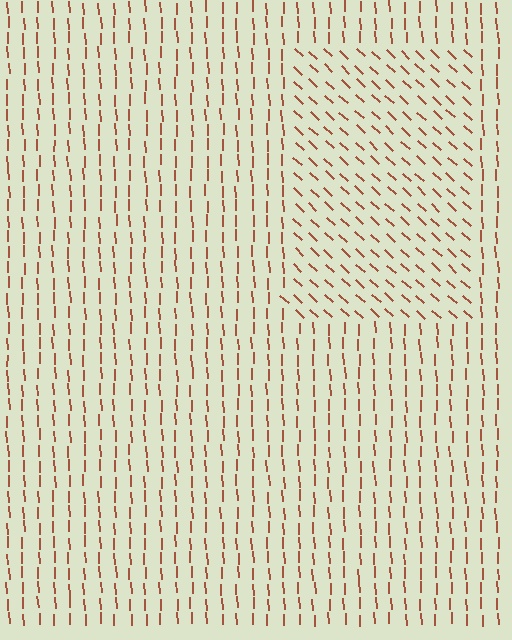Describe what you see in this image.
The image is filled with small brown line segments. A rectangle region in the image has lines oriented differently from the surrounding lines, creating a visible texture boundary.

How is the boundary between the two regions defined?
The boundary is defined purely by a change in line orientation (approximately 45 degrees difference). All lines are the same color and thickness.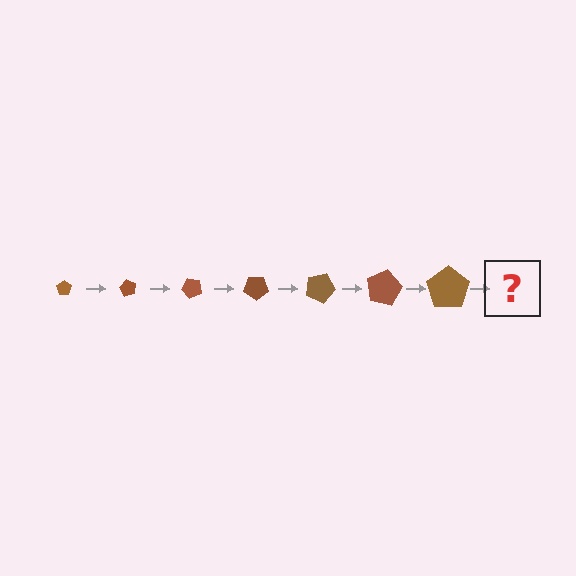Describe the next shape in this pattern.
It should be a pentagon, larger than the previous one and rotated 420 degrees from the start.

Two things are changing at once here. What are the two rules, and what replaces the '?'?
The two rules are that the pentagon grows larger each step and it rotates 60 degrees each step. The '?' should be a pentagon, larger than the previous one and rotated 420 degrees from the start.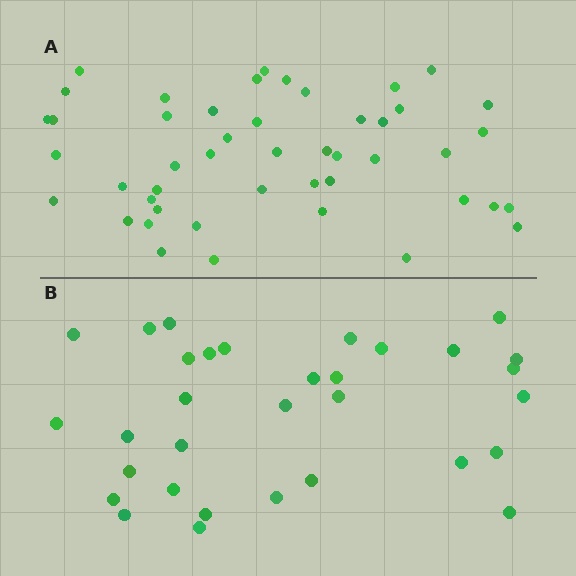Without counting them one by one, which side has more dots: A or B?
Region A (the top region) has more dots.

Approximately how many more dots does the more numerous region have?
Region A has approximately 15 more dots than region B.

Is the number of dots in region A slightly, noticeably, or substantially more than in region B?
Region A has substantially more. The ratio is roughly 1.5 to 1.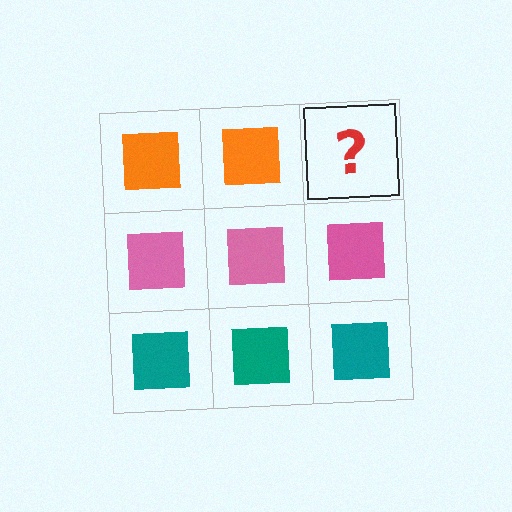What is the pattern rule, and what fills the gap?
The rule is that each row has a consistent color. The gap should be filled with an orange square.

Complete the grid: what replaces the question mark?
The question mark should be replaced with an orange square.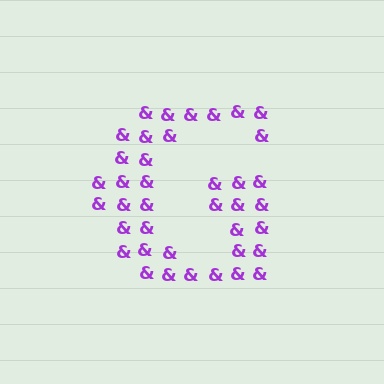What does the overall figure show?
The overall figure shows the letter G.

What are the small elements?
The small elements are ampersands.